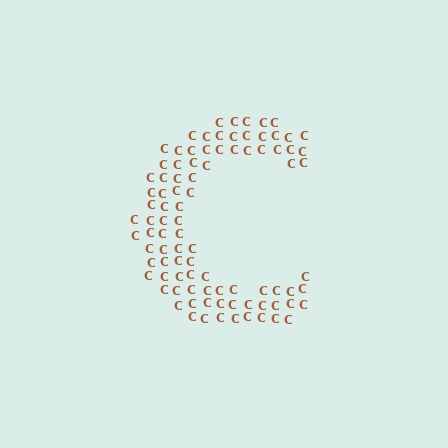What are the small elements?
The small elements are letter C's.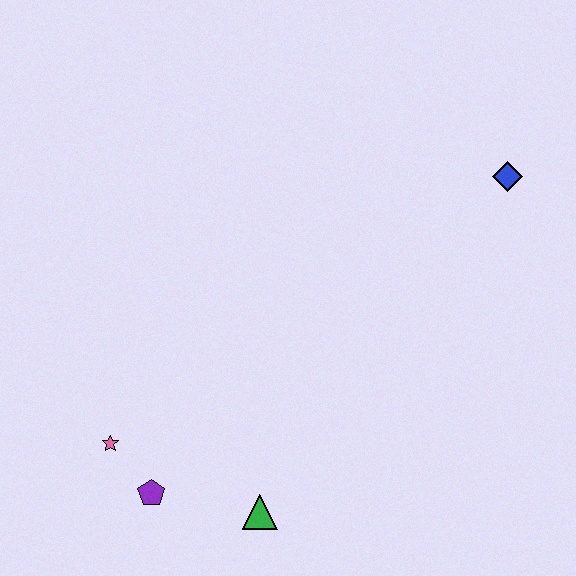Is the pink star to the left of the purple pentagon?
Yes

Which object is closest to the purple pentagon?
The pink star is closest to the purple pentagon.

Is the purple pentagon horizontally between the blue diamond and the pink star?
Yes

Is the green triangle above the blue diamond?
No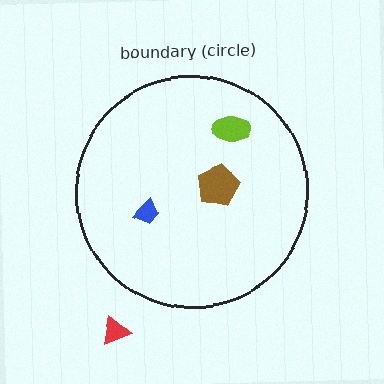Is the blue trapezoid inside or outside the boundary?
Inside.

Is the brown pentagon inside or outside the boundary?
Inside.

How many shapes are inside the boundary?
3 inside, 1 outside.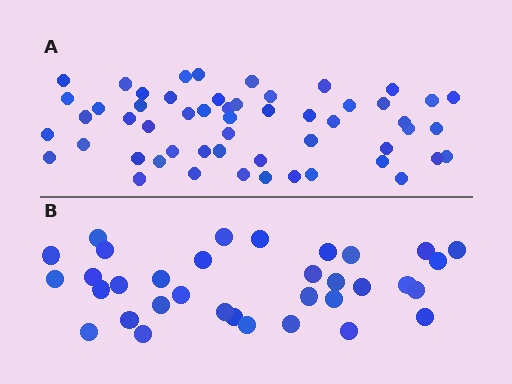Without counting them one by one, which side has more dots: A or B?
Region A (the top region) has more dots.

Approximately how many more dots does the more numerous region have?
Region A has approximately 20 more dots than region B.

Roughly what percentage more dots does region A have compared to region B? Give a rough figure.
About 60% more.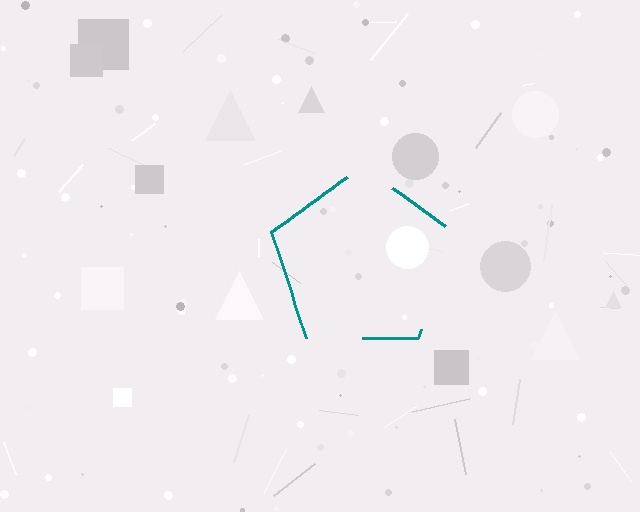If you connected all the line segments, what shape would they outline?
They would outline a pentagon.